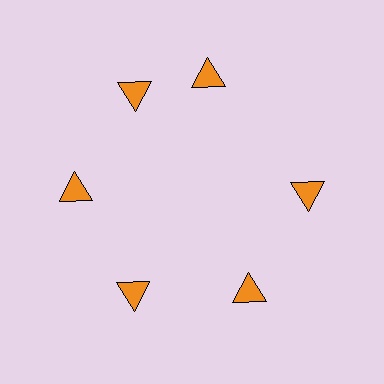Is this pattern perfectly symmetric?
No. The 6 orange triangles are arranged in a ring, but one element near the 1 o'clock position is rotated out of alignment along the ring, breaking the 6-fold rotational symmetry.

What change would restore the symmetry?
The symmetry would be restored by rotating it back into even spacing with its neighbors so that all 6 triangles sit at equal angles and equal distance from the center.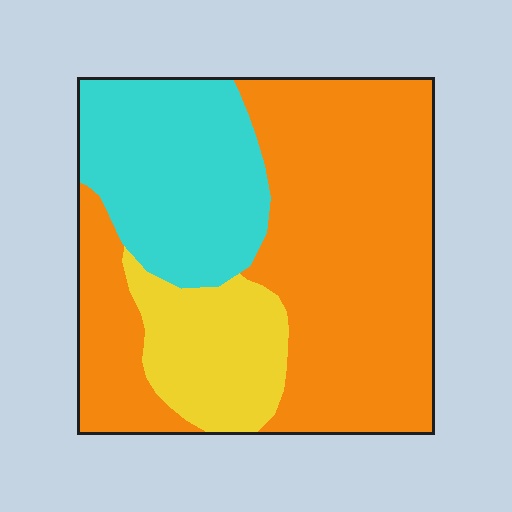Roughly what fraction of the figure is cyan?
Cyan covers roughly 25% of the figure.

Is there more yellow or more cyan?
Cyan.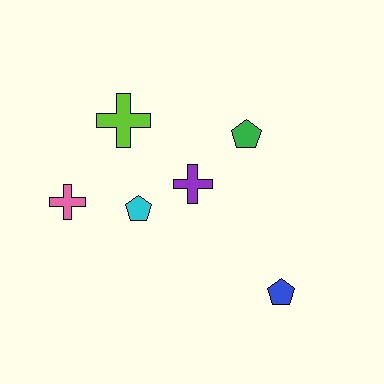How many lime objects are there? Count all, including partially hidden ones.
There is 1 lime object.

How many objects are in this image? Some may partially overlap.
There are 6 objects.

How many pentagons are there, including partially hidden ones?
There are 3 pentagons.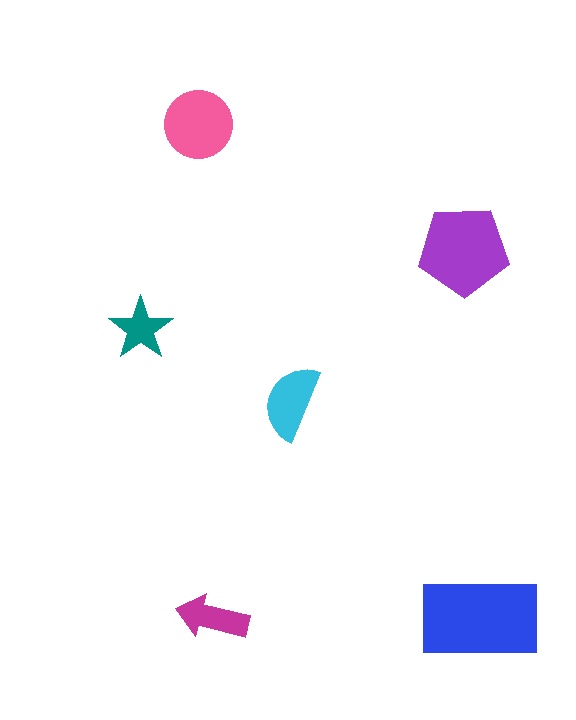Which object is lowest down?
The blue rectangle is bottommost.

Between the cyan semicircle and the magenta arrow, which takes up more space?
The cyan semicircle.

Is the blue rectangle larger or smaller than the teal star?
Larger.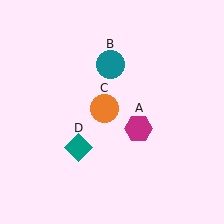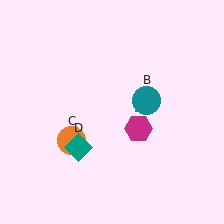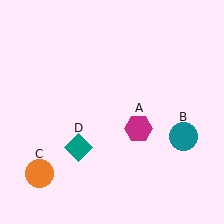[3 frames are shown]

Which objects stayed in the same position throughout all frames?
Magenta hexagon (object A) and teal diamond (object D) remained stationary.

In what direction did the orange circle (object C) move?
The orange circle (object C) moved down and to the left.